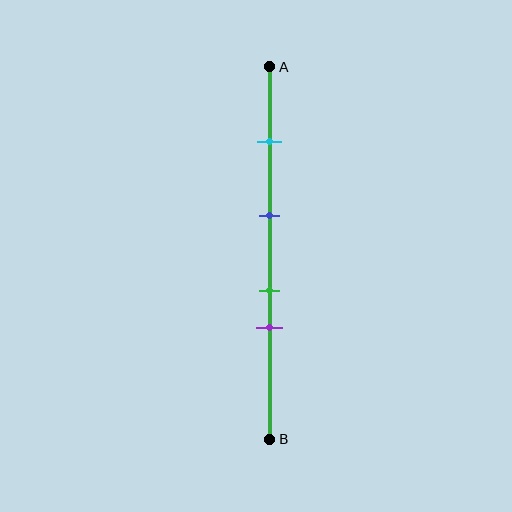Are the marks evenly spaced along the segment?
No, the marks are not evenly spaced.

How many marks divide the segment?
There are 4 marks dividing the segment.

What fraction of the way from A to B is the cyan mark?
The cyan mark is approximately 20% (0.2) of the way from A to B.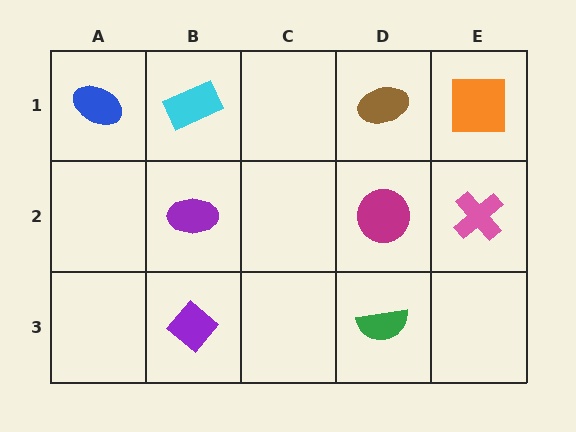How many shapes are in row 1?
4 shapes.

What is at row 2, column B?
A purple ellipse.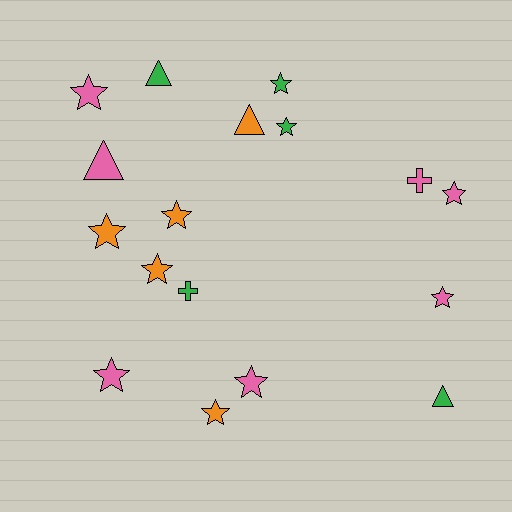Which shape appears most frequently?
Star, with 11 objects.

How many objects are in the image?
There are 17 objects.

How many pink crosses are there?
There is 1 pink cross.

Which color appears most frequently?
Pink, with 7 objects.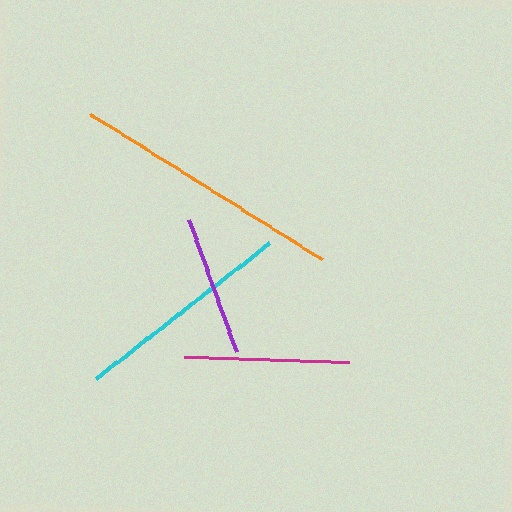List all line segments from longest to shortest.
From longest to shortest: orange, cyan, magenta, purple.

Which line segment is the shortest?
The purple line is the shortest at approximately 140 pixels.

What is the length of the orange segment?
The orange segment is approximately 274 pixels long.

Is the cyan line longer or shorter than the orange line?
The orange line is longer than the cyan line.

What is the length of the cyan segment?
The cyan segment is approximately 220 pixels long.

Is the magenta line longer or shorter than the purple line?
The magenta line is longer than the purple line.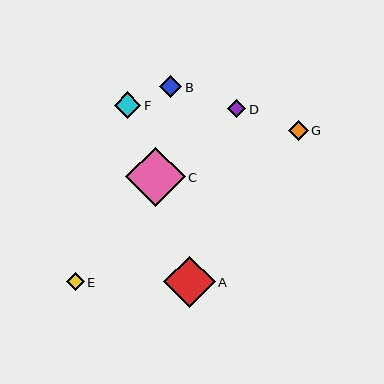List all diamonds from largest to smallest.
From largest to smallest: C, A, F, B, G, E, D.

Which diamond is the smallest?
Diamond D is the smallest with a size of approximately 18 pixels.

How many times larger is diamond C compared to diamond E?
Diamond C is approximately 3.3 times the size of diamond E.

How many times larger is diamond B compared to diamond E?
Diamond B is approximately 1.2 times the size of diamond E.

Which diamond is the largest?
Diamond C is the largest with a size of approximately 59 pixels.